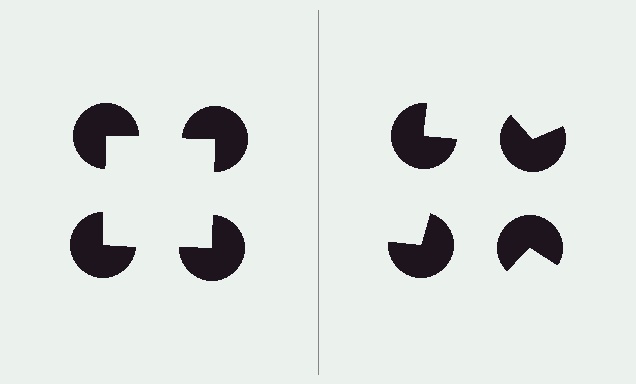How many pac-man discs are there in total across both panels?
8 — 4 on each side.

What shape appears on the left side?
An illusory square.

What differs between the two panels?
The pac-man discs are positioned identically on both sides; only the wedge orientations differ. On the left they align to a square; on the right they are misaligned.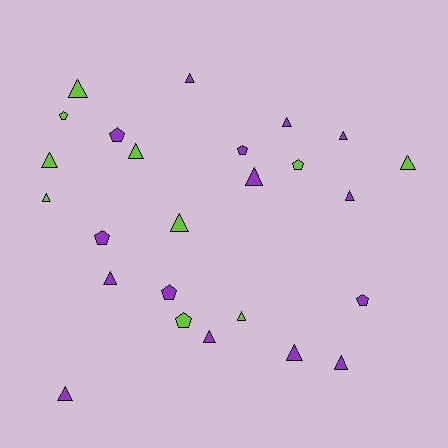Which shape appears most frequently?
Triangle, with 17 objects.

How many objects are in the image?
There are 25 objects.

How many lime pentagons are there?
There are 3 lime pentagons.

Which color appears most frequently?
Purple, with 15 objects.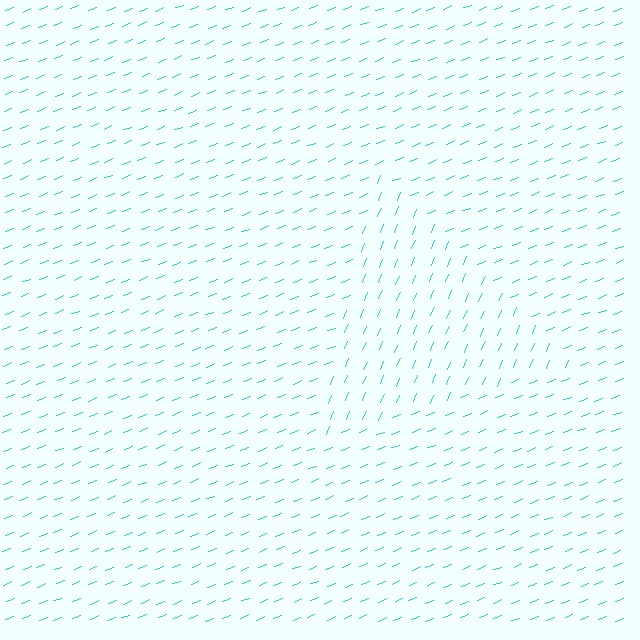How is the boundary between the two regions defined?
The boundary is defined purely by a change in line orientation (approximately 45 degrees difference). All lines are the same color and thickness.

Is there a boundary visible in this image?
Yes, there is a texture boundary formed by a change in line orientation.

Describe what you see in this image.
The image is filled with small cyan line segments. A triangle region in the image has lines oriented differently from the surrounding lines, creating a visible texture boundary.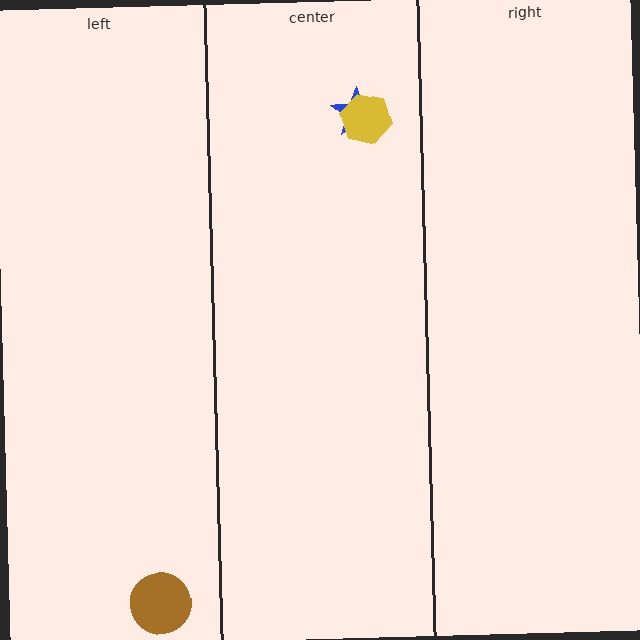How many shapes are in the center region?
2.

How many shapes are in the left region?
1.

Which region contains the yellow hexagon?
The center region.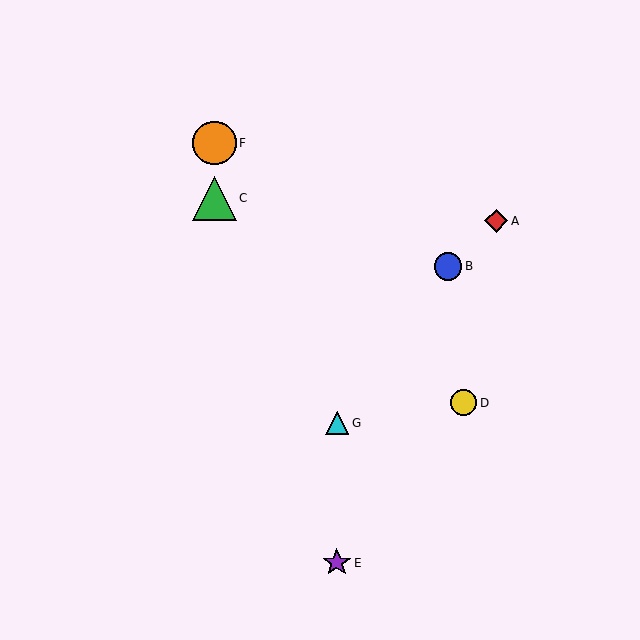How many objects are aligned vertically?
2 objects (C, F) are aligned vertically.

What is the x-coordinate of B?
Object B is at x≈448.